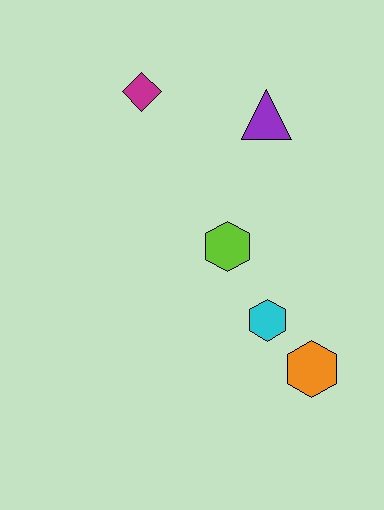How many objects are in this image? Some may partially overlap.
There are 5 objects.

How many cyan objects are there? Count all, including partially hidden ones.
There is 1 cyan object.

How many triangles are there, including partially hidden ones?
There is 1 triangle.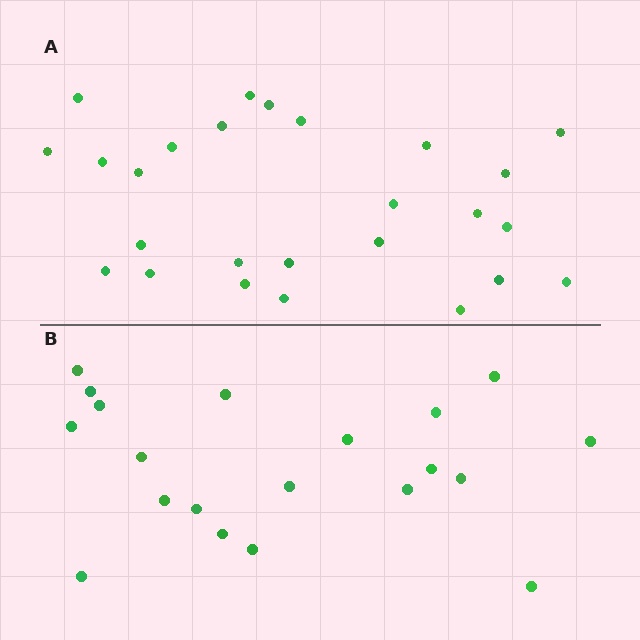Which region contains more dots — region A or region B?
Region A (the top region) has more dots.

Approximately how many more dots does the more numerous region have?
Region A has about 6 more dots than region B.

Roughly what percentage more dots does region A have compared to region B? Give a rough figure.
About 30% more.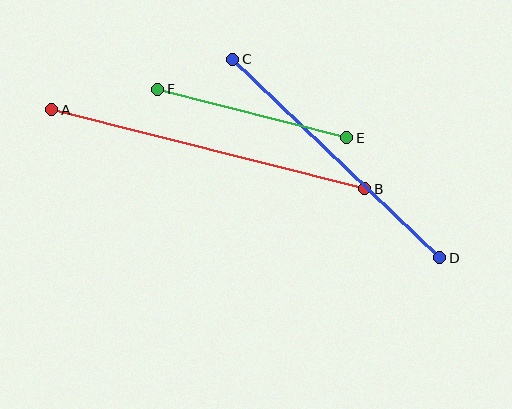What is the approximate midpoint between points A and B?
The midpoint is at approximately (208, 149) pixels.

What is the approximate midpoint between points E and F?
The midpoint is at approximately (252, 113) pixels.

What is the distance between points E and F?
The distance is approximately 195 pixels.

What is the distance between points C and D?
The distance is approximately 287 pixels.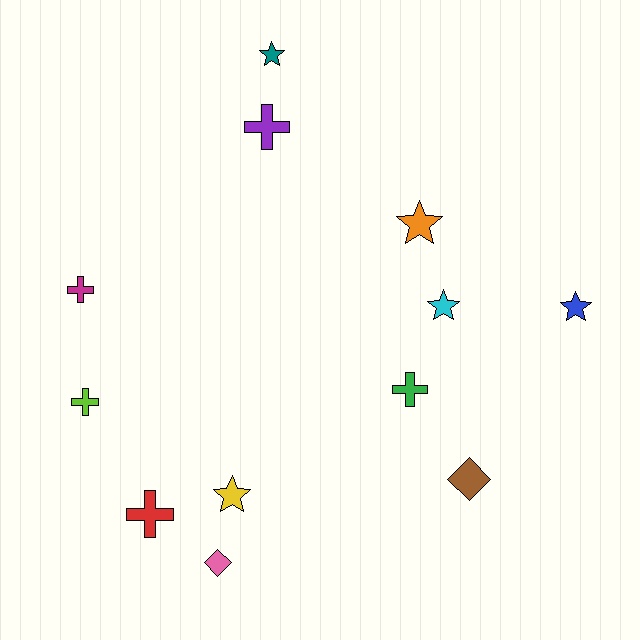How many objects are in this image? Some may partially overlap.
There are 12 objects.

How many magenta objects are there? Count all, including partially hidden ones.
There is 1 magenta object.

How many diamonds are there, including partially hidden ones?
There are 2 diamonds.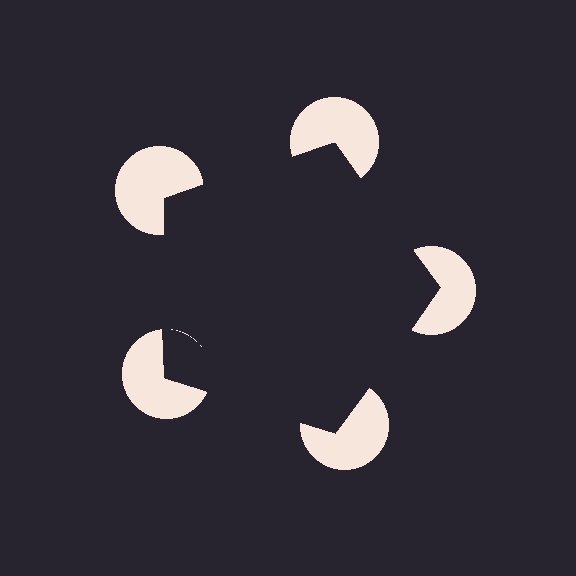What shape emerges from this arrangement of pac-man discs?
An illusory pentagon — its edges are inferred from the aligned wedge cuts in the pac-man discs, not physically drawn.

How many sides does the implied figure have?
5 sides.